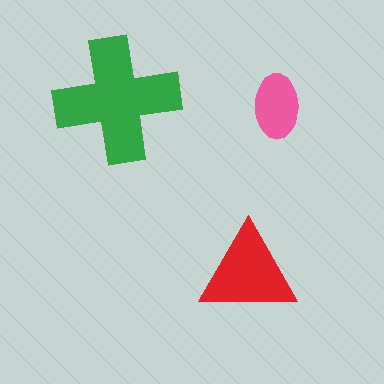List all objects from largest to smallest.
The green cross, the red triangle, the pink ellipse.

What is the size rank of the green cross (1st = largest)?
1st.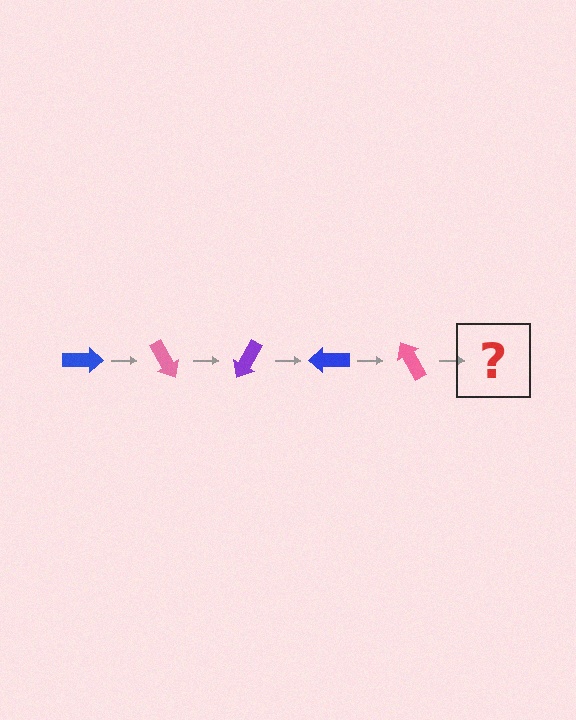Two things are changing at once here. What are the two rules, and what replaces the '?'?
The two rules are that it rotates 60 degrees each step and the color cycles through blue, pink, and purple. The '?' should be a purple arrow, rotated 300 degrees from the start.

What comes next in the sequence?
The next element should be a purple arrow, rotated 300 degrees from the start.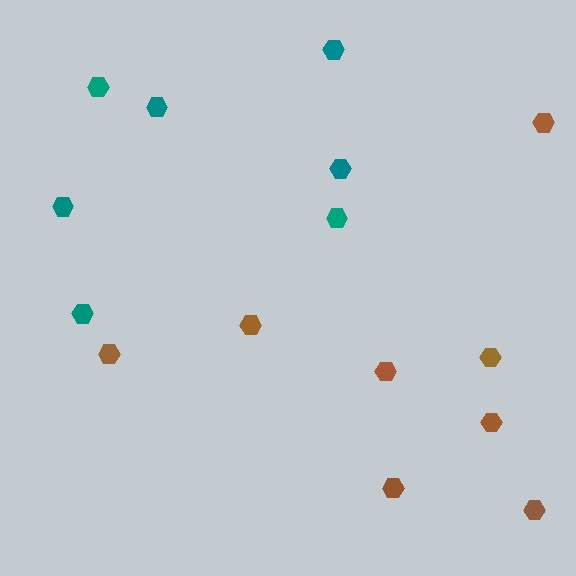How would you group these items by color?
There are 2 groups: one group of teal hexagons (7) and one group of brown hexagons (8).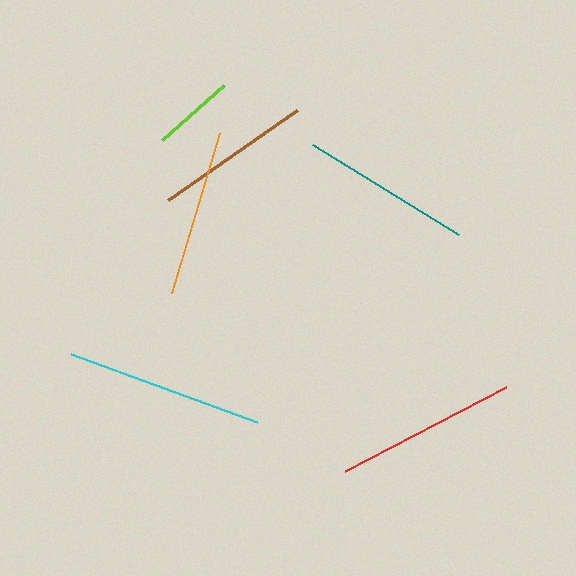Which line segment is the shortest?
The lime line is the shortest at approximately 82 pixels.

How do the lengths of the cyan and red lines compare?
The cyan and red lines are approximately the same length.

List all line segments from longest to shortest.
From longest to shortest: cyan, red, teal, orange, brown, lime.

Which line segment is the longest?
The cyan line is the longest at approximately 198 pixels.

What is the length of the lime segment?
The lime segment is approximately 82 pixels long.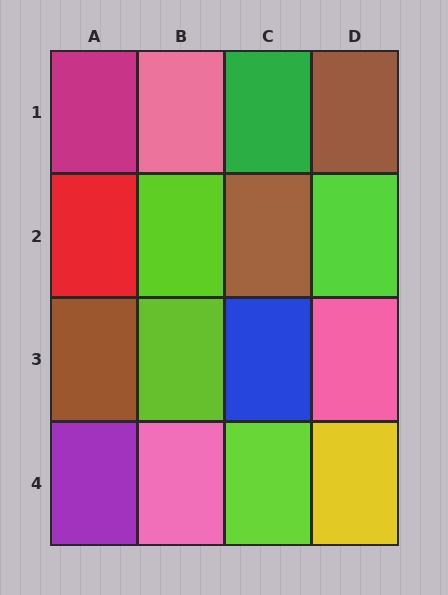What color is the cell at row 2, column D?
Lime.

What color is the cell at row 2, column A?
Red.